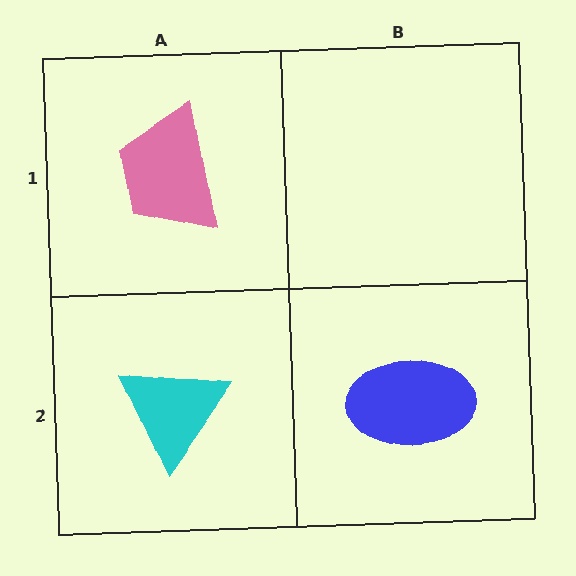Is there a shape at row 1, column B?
No, that cell is empty.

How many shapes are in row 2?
2 shapes.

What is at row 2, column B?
A blue ellipse.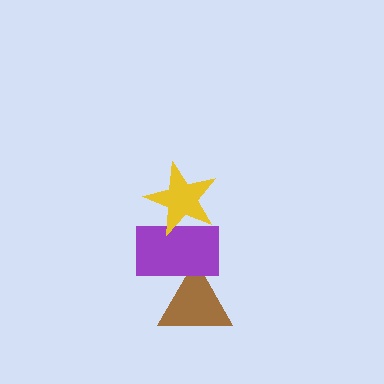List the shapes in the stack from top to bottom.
From top to bottom: the yellow star, the purple rectangle, the brown triangle.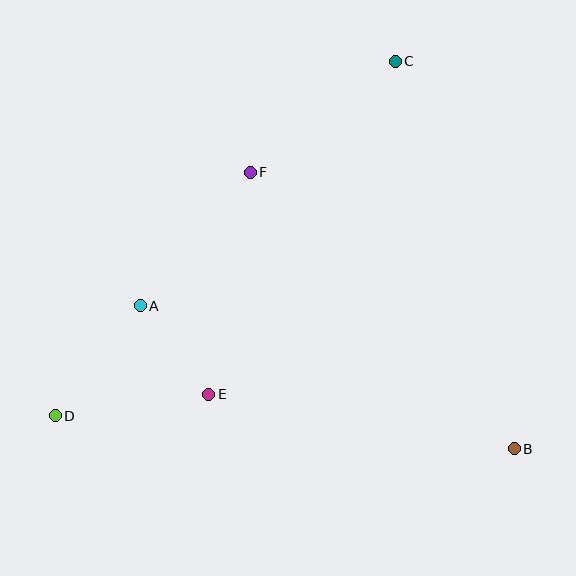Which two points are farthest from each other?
Points C and D are farthest from each other.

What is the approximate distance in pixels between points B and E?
The distance between B and E is approximately 311 pixels.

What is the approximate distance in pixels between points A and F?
The distance between A and F is approximately 173 pixels.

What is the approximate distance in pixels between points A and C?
The distance between A and C is approximately 353 pixels.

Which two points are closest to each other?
Points A and E are closest to each other.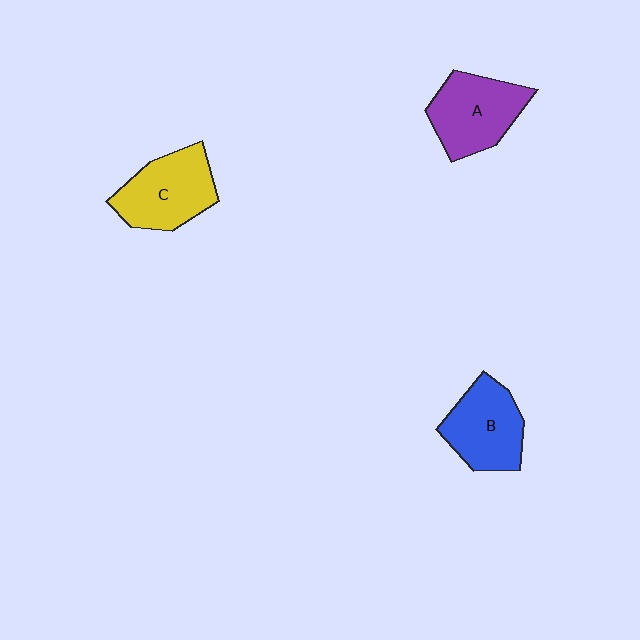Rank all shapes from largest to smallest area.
From largest to smallest: C (yellow), A (purple), B (blue).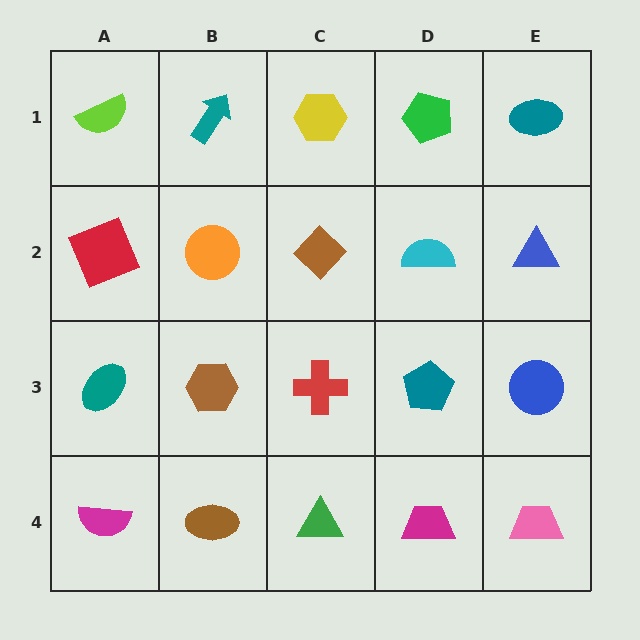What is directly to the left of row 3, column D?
A red cross.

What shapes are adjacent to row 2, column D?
A green pentagon (row 1, column D), a teal pentagon (row 3, column D), a brown diamond (row 2, column C), a blue triangle (row 2, column E).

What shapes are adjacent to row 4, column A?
A teal ellipse (row 3, column A), a brown ellipse (row 4, column B).